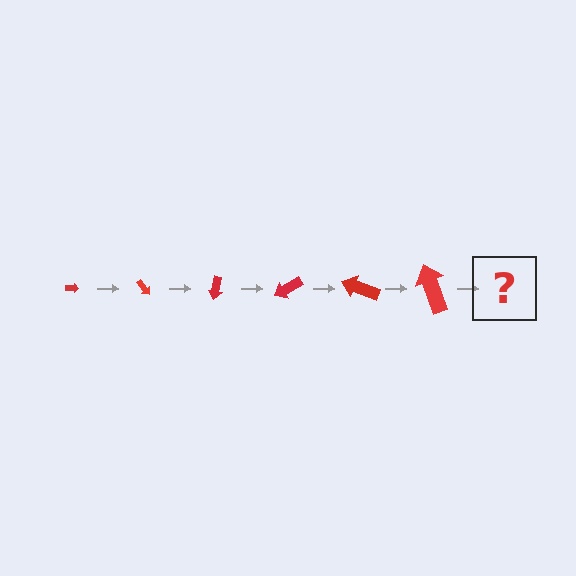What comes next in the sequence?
The next element should be an arrow, larger than the previous one and rotated 300 degrees from the start.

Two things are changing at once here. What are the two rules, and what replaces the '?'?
The two rules are that the arrow grows larger each step and it rotates 50 degrees each step. The '?' should be an arrow, larger than the previous one and rotated 300 degrees from the start.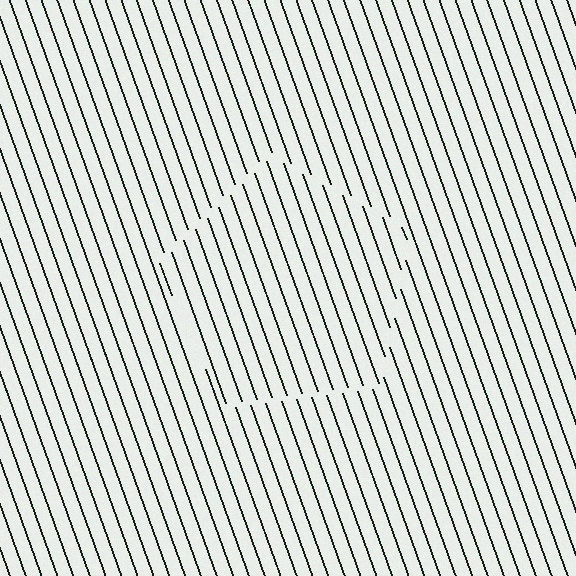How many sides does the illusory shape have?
5 sides — the line-ends trace a pentagon.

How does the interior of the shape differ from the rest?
The interior of the shape contains the same grating, shifted by half a period — the contour is defined by the phase discontinuity where line-ends from the inner and outer gratings abut.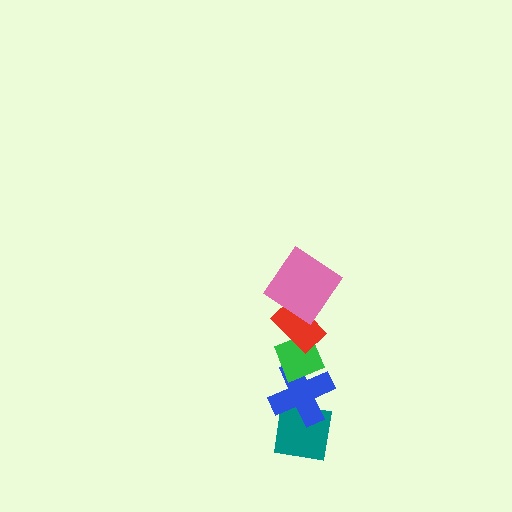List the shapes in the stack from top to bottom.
From top to bottom: the pink diamond, the red rectangle, the green diamond, the blue cross, the teal square.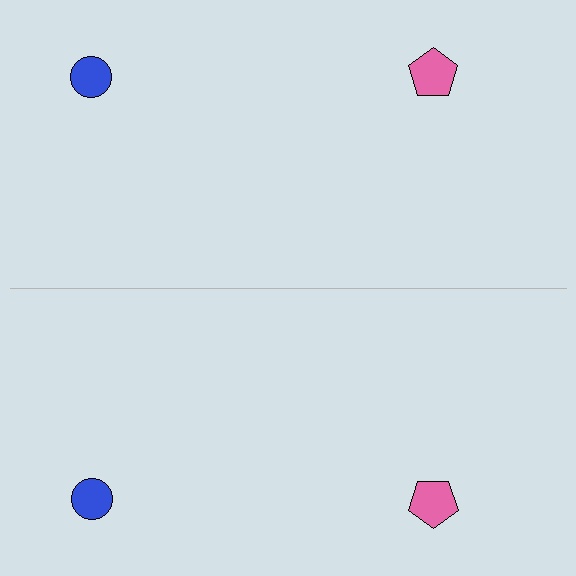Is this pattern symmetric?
Yes, this pattern has bilateral (reflection) symmetry.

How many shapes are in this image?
There are 4 shapes in this image.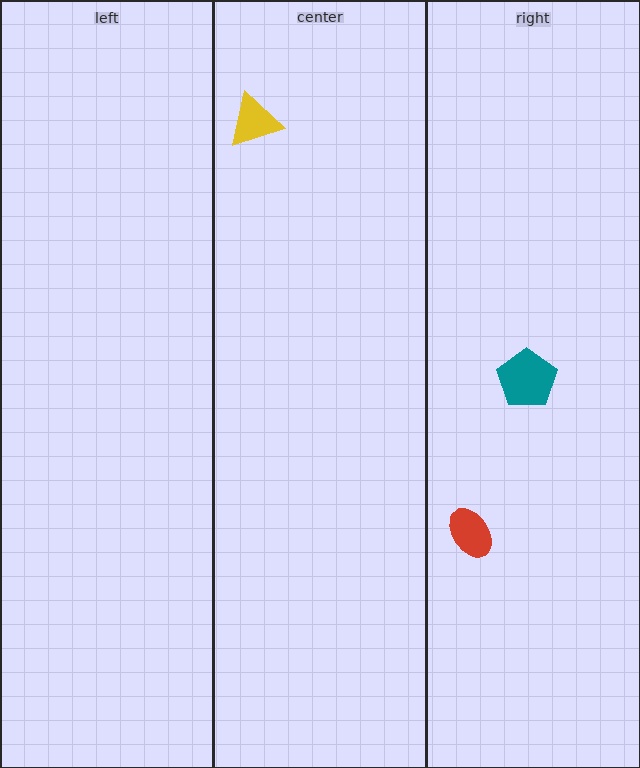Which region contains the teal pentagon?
The right region.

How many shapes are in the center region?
1.